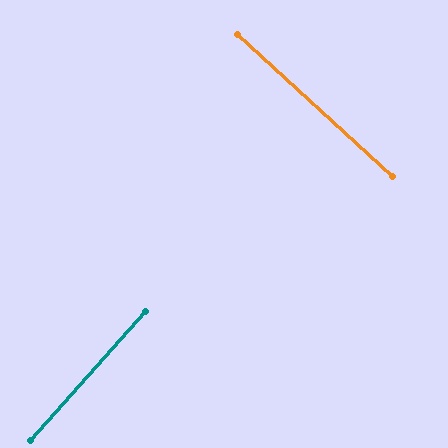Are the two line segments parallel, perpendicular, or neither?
Perpendicular — they meet at approximately 89°.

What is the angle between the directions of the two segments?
Approximately 89 degrees.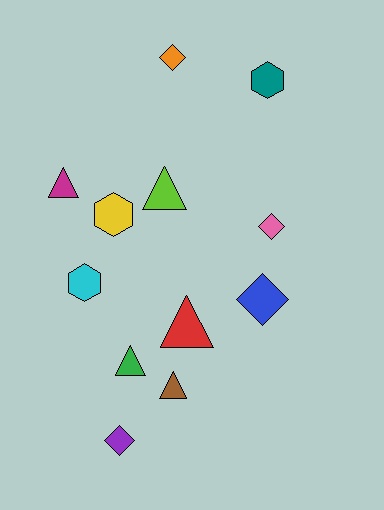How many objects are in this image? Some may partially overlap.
There are 12 objects.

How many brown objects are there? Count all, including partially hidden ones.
There is 1 brown object.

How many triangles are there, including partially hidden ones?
There are 5 triangles.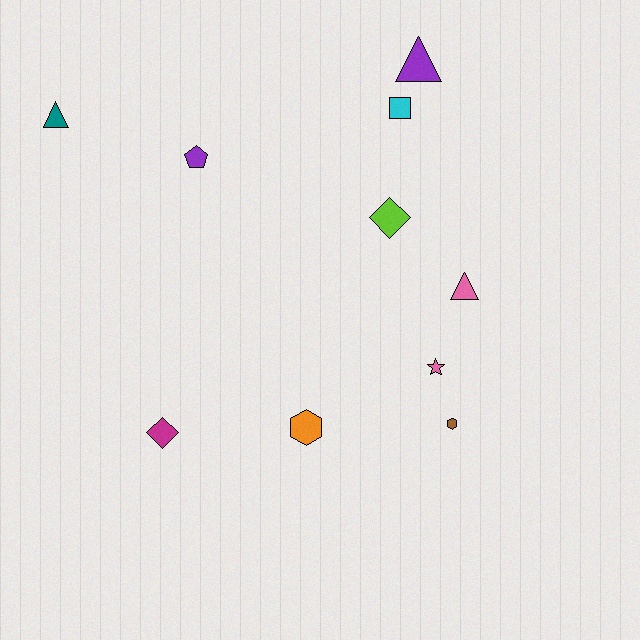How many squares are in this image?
There is 1 square.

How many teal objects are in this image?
There is 1 teal object.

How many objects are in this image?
There are 10 objects.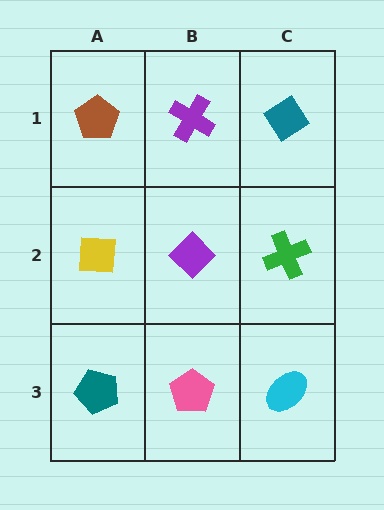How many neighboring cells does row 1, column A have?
2.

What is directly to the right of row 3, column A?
A pink pentagon.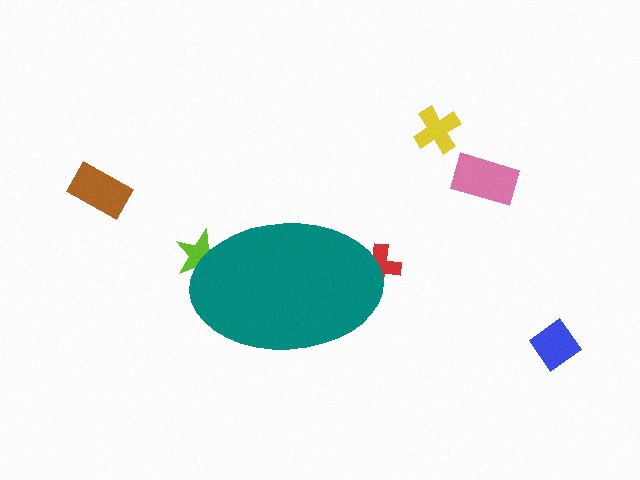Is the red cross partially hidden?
Yes, the red cross is partially hidden behind the teal ellipse.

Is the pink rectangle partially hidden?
No, the pink rectangle is fully visible.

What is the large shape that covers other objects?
A teal ellipse.